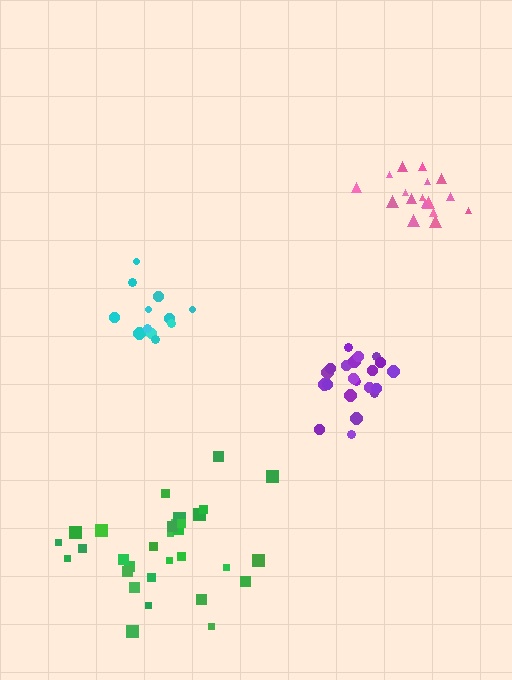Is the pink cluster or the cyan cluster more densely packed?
Pink.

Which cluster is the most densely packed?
Purple.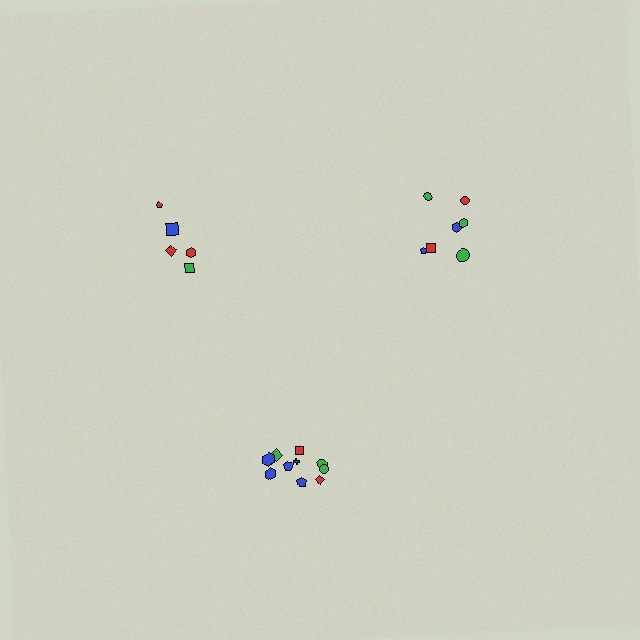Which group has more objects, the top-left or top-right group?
The top-right group.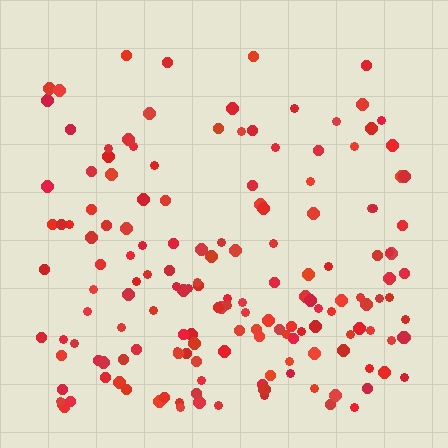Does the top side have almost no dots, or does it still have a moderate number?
Still a moderate number, just noticeably fewer than the bottom.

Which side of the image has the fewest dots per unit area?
The top.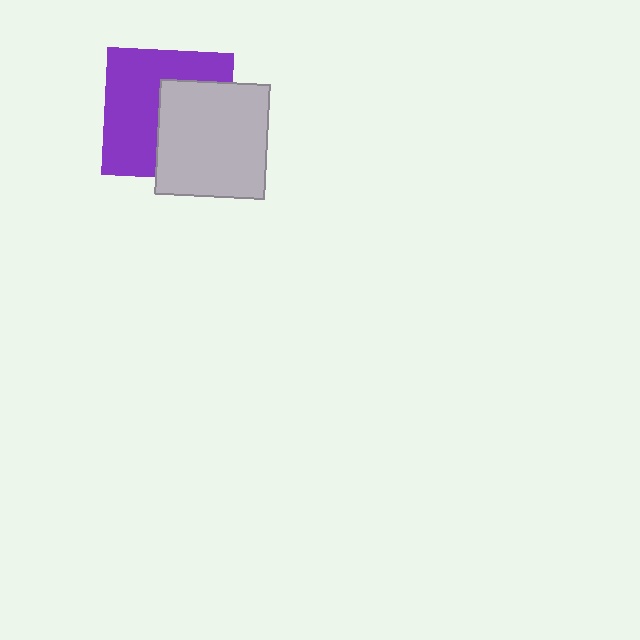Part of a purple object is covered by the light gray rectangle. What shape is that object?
It is a square.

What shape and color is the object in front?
The object in front is a light gray rectangle.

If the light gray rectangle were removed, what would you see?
You would see the complete purple square.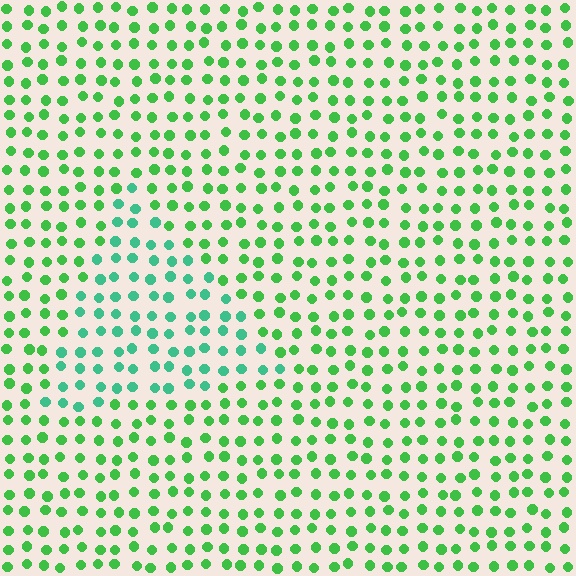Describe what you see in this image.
The image is filled with small green elements in a uniform arrangement. A triangle-shaped region is visible where the elements are tinted to a slightly different hue, forming a subtle color boundary.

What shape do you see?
I see a triangle.